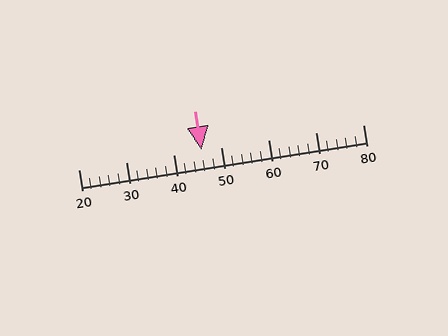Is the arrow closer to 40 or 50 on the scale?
The arrow is closer to 50.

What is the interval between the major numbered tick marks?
The major tick marks are spaced 10 units apart.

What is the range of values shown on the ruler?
The ruler shows values from 20 to 80.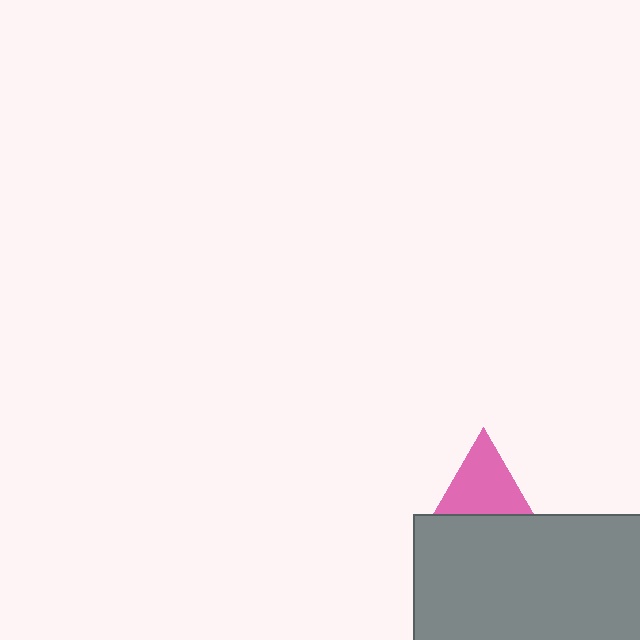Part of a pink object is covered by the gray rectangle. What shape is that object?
It is a triangle.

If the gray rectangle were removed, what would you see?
You would see the complete pink triangle.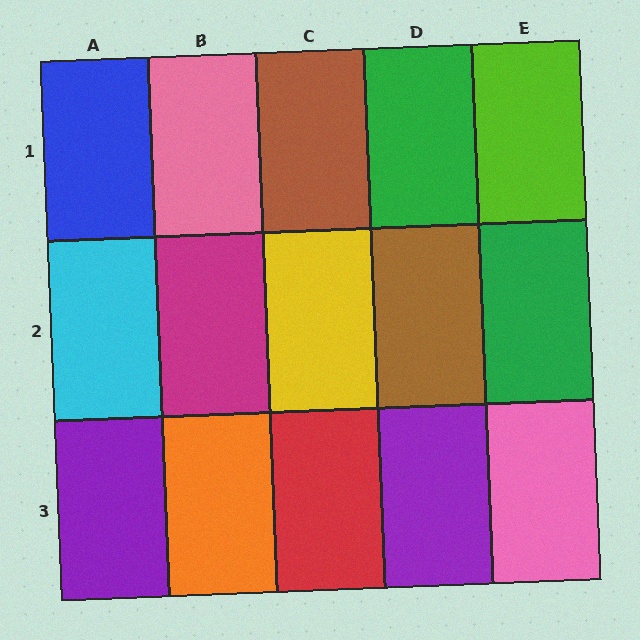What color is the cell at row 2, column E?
Green.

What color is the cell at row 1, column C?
Brown.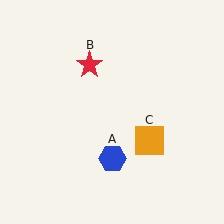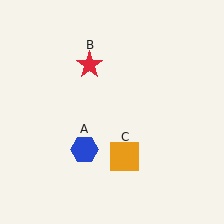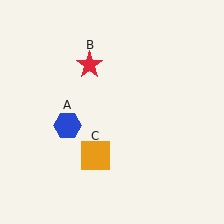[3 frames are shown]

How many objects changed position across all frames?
2 objects changed position: blue hexagon (object A), orange square (object C).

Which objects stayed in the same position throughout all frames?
Red star (object B) remained stationary.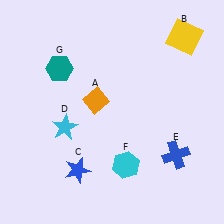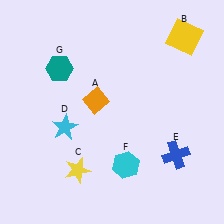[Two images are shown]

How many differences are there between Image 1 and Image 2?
There is 1 difference between the two images.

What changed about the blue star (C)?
In Image 1, C is blue. In Image 2, it changed to yellow.